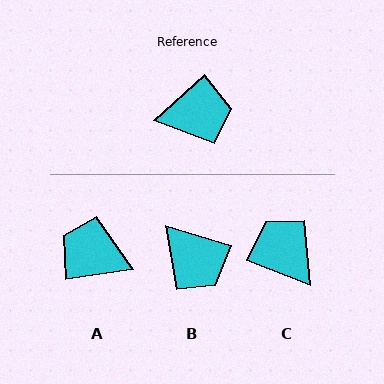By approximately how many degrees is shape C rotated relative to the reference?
Approximately 116 degrees counter-clockwise.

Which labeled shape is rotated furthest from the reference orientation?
A, about 145 degrees away.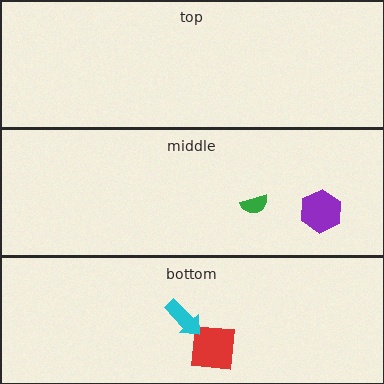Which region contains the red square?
The bottom region.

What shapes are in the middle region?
The purple hexagon, the green semicircle.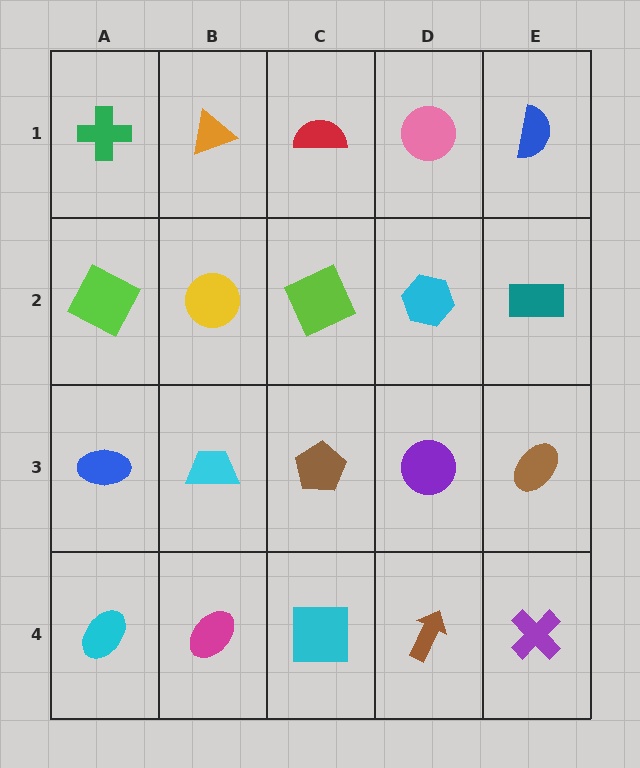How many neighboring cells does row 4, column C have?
3.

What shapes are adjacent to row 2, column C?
A red semicircle (row 1, column C), a brown pentagon (row 3, column C), a yellow circle (row 2, column B), a cyan hexagon (row 2, column D).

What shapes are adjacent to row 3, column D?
A cyan hexagon (row 2, column D), a brown arrow (row 4, column D), a brown pentagon (row 3, column C), a brown ellipse (row 3, column E).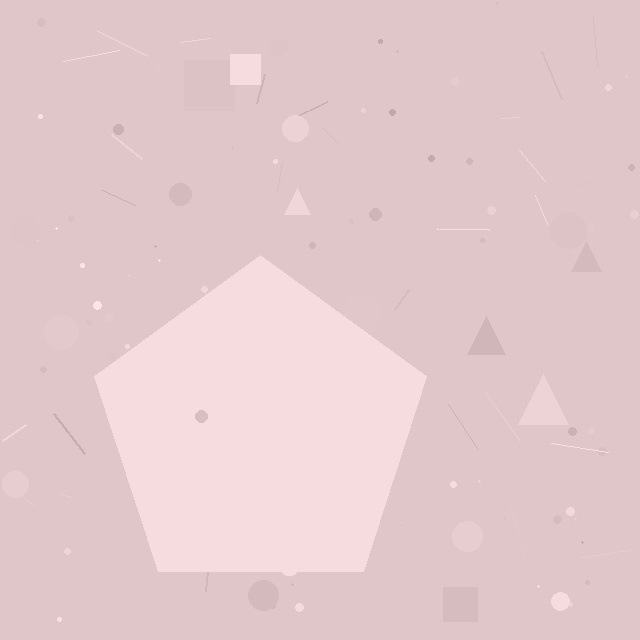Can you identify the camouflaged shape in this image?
The camouflaged shape is a pentagon.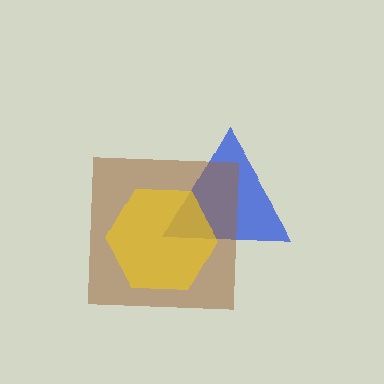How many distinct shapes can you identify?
There are 3 distinct shapes: a blue triangle, a brown square, a yellow hexagon.